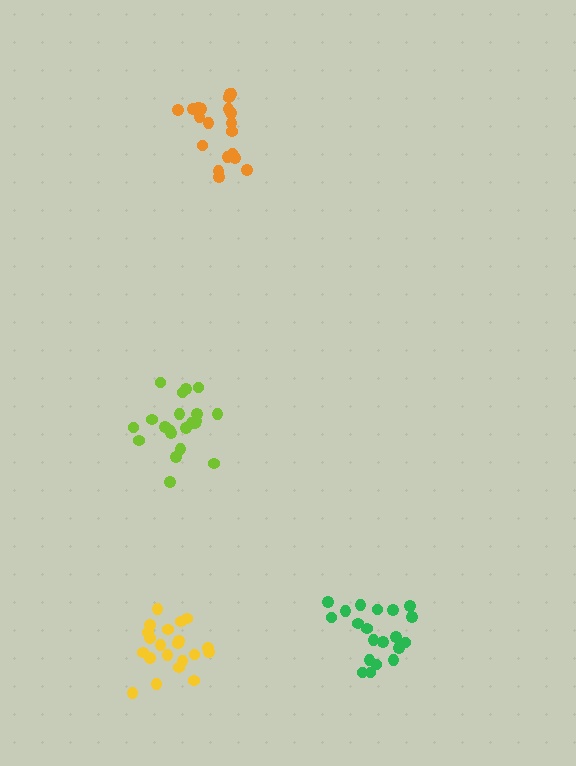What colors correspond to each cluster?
The clusters are colored: green, orange, lime, yellow.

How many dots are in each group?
Group 1: 20 dots, Group 2: 20 dots, Group 3: 21 dots, Group 4: 21 dots (82 total).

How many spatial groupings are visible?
There are 4 spatial groupings.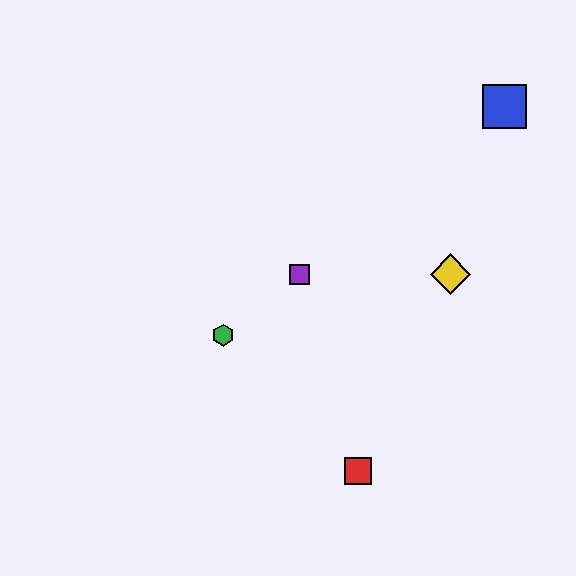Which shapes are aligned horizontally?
The yellow diamond, the purple square are aligned horizontally.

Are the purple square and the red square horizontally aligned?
No, the purple square is at y≈274 and the red square is at y≈471.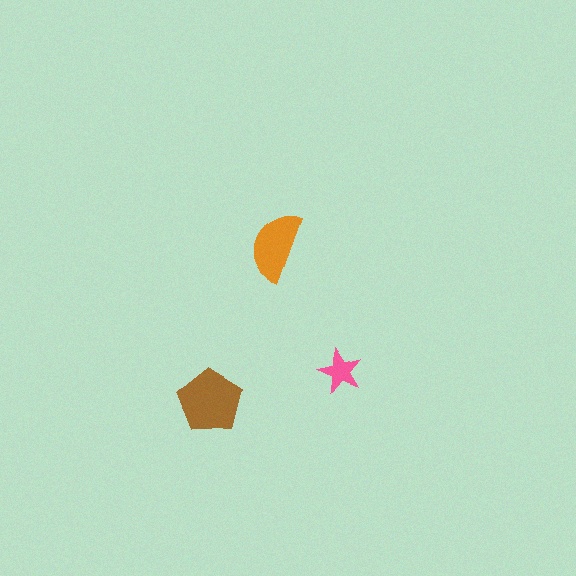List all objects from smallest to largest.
The pink star, the orange semicircle, the brown pentagon.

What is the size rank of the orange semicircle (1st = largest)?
2nd.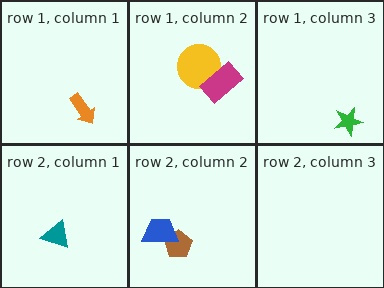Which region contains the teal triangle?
The row 2, column 1 region.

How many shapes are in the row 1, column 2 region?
2.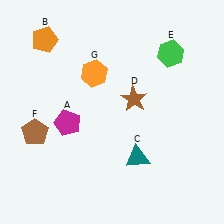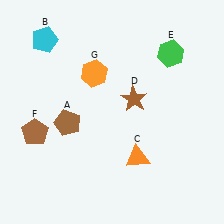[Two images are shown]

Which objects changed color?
A changed from magenta to brown. B changed from orange to cyan. C changed from teal to orange.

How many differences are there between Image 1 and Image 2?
There are 3 differences between the two images.